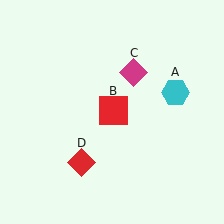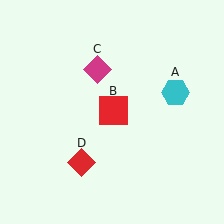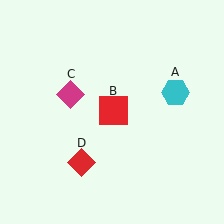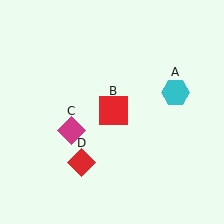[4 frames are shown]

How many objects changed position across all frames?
1 object changed position: magenta diamond (object C).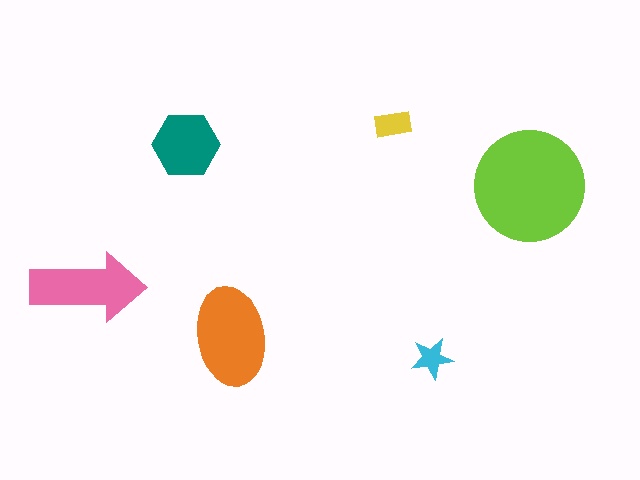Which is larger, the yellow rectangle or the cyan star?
The yellow rectangle.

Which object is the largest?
The lime circle.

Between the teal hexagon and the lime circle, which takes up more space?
The lime circle.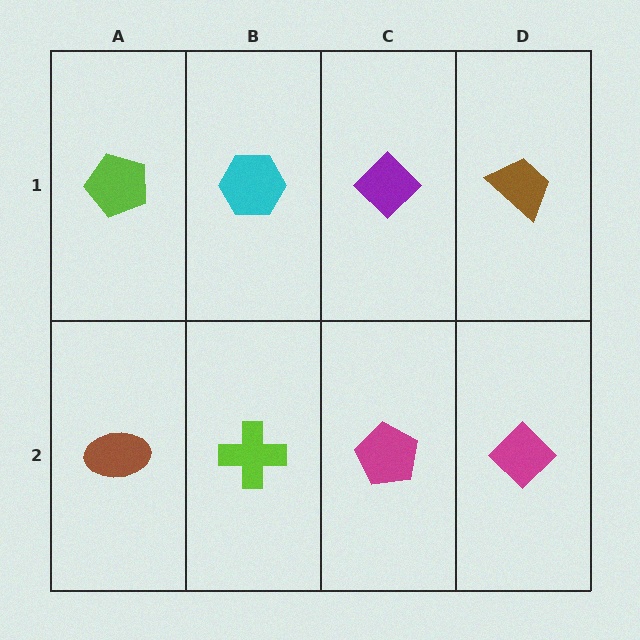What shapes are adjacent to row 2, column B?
A cyan hexagon (row 1, column B), a brown ellipse (row 2, column A), a magenta pentagon (row 2, column C).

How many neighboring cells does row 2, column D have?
2.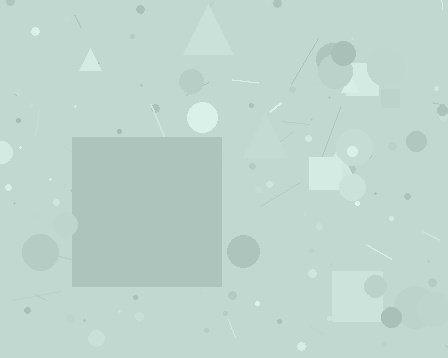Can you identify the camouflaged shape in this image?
The camouflaged shape is a square.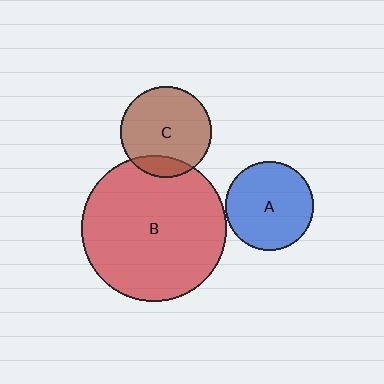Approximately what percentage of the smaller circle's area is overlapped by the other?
Approximately 15%.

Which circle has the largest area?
Circle B (red).